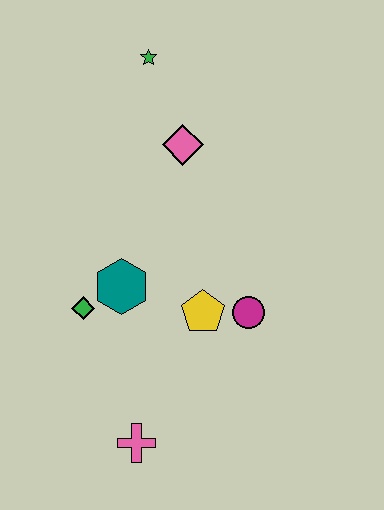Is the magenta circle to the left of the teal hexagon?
No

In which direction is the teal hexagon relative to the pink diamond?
The teal hexagon is below the pink diamond.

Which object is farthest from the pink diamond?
The pink cross is farthest from the pink diamond.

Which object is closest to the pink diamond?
The green star is closest to the pink diamond.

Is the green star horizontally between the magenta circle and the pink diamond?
No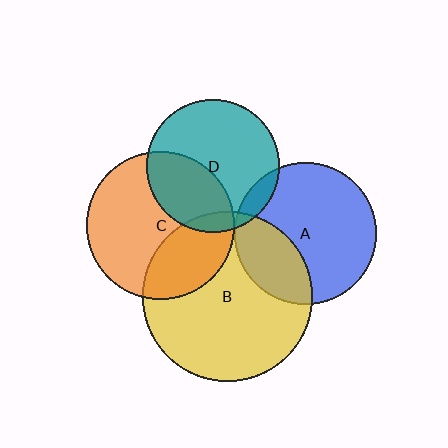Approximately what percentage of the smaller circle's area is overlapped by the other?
Approximately 30%.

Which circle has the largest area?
Circle B (yellow).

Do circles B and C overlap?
Yes.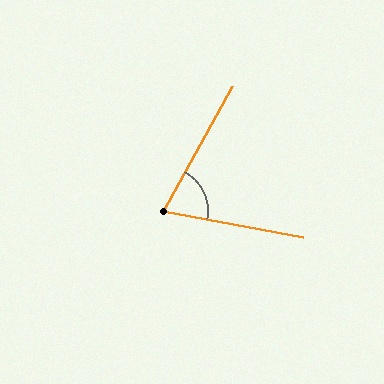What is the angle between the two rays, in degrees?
Approximately 72 degrees.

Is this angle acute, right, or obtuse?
It is acute.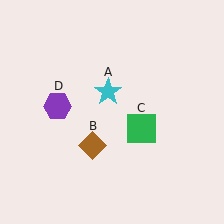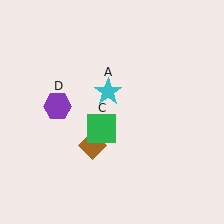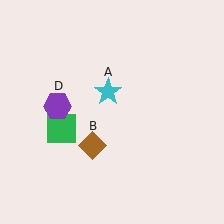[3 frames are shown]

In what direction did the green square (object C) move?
The green square (object C) moved left.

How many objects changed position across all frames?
1 object changed position: green square (object C).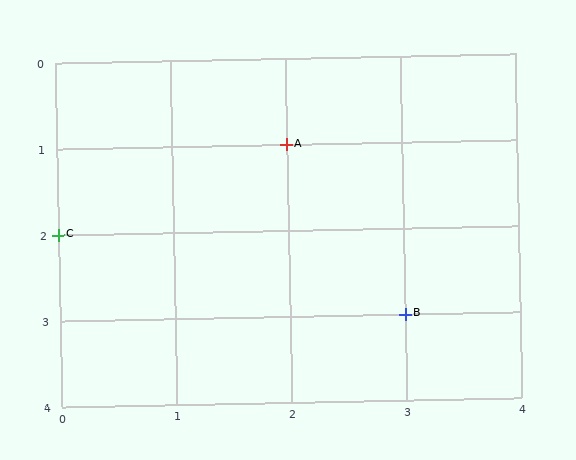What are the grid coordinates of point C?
Point C is at grid coordinates (0, 2).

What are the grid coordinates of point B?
Point B is at grid coordinates (3, 3).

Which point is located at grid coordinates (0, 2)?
Point C is at (0, 2).